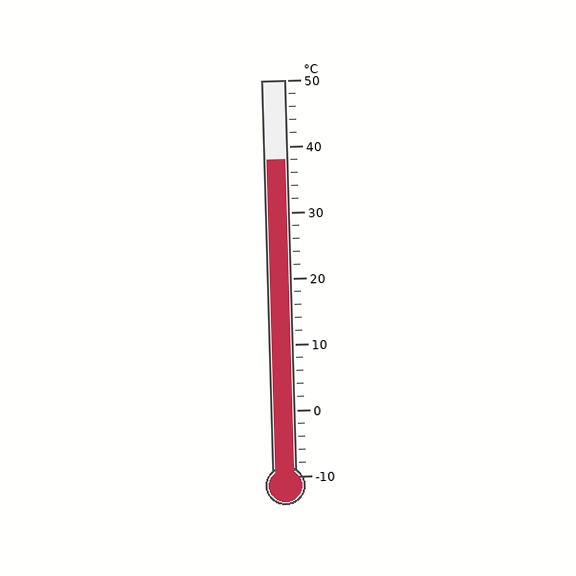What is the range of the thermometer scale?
The thermometer scale ranges from -10°C to 50°C.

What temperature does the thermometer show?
The thermometer shows approximately 38°C.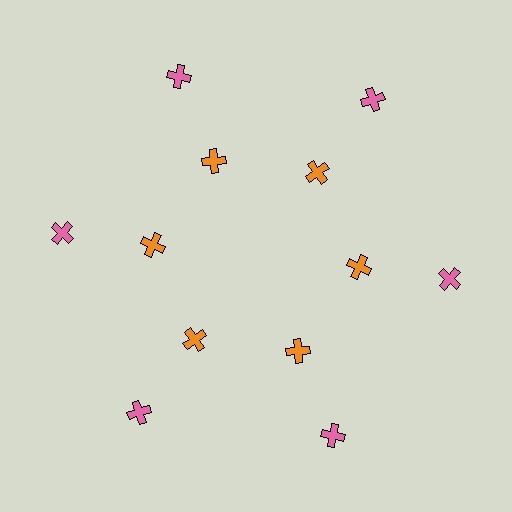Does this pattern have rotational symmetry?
Yes, this pattern has 6-fold rotational symmetry. It looks the same after rotating 60 degrees around the center.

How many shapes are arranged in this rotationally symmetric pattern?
There are 12 shapes, arranged in 6 groups of 2.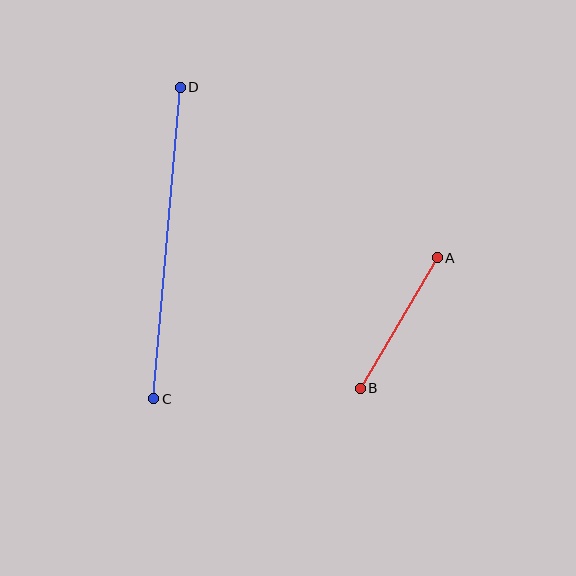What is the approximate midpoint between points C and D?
The midpoint is at approximately (167, 243) pixels.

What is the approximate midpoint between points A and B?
The midpoint is at approximately (399, 323) pixels.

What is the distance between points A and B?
The distance is approximately 151 pixels.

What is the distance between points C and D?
The distance is approximately 313 pixels.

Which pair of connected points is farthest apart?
Points C and D are farthest apart.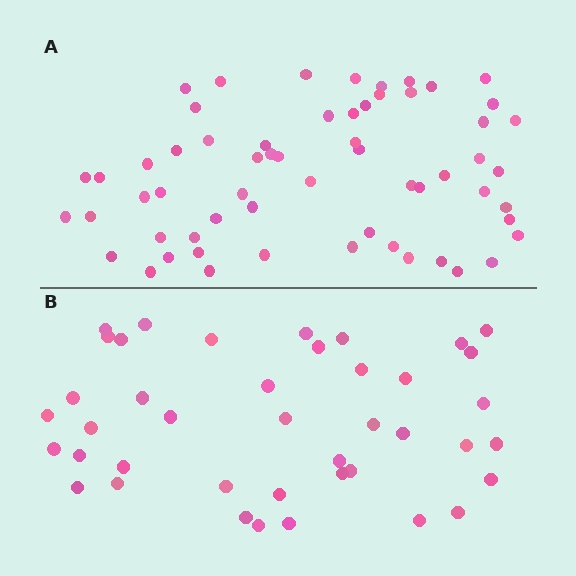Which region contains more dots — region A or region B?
Region A (the top region) has more dots.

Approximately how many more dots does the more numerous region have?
Region A has approximately 20 more dots than region B.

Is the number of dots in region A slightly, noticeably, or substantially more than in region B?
Region A has substantially more. The ratio is roughly 1.5 to 1.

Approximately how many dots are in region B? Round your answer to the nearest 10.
About 40 dots. (The exact count is 41, which rounds to 40.)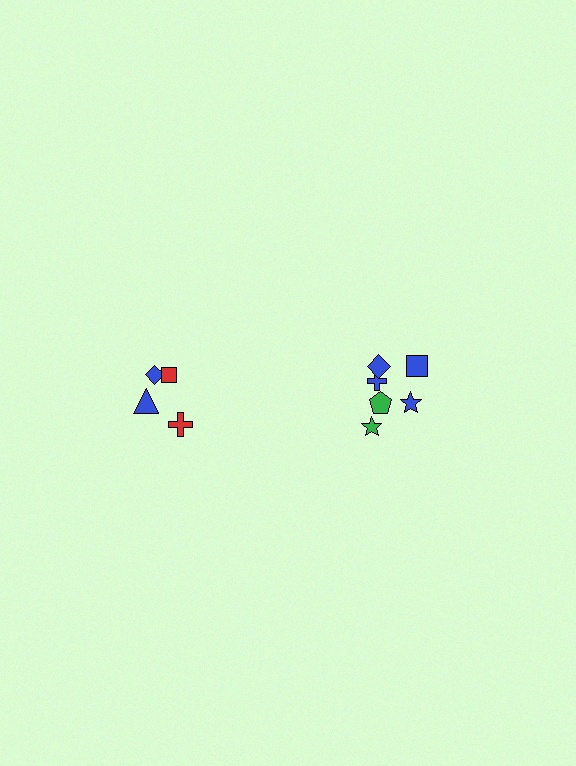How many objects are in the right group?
There are 6 objects.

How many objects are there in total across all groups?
There are 10 objects.